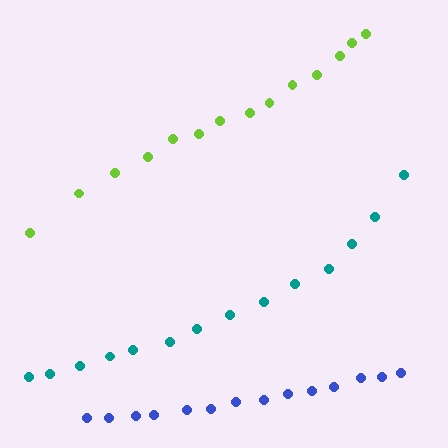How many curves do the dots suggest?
There are 3 distinct paths.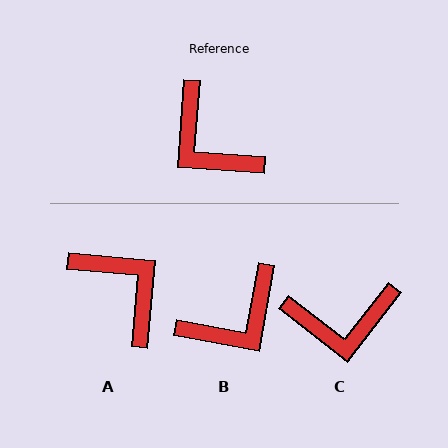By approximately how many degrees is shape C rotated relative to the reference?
Approximately 56 degrees counter-clockwise.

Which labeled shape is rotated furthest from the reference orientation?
A, about 179 degrees away.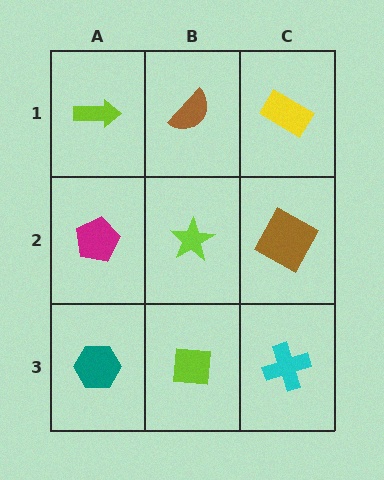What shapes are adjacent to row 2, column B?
A brown semicircle (row 1, column B), a lime square (row 3, column B), a magenta pentagon (row 2, column A), a brown square (row 2, column C).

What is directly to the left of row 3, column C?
A lime square.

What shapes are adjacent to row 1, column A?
A magenta pentagon (row 2, column A), a brown semicircle (row 1, column B).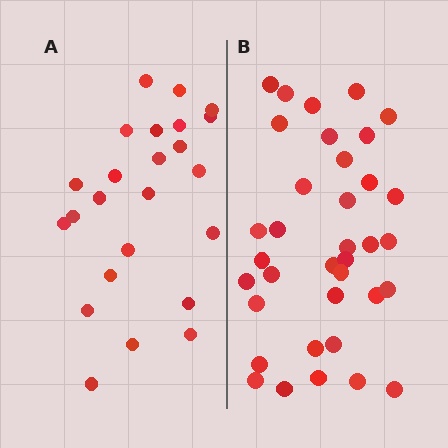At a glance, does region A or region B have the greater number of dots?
Region B (the right region) has more dots.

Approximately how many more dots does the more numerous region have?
Region B has roughly 12 or so more dots than region A.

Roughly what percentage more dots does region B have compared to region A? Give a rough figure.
About 50% more.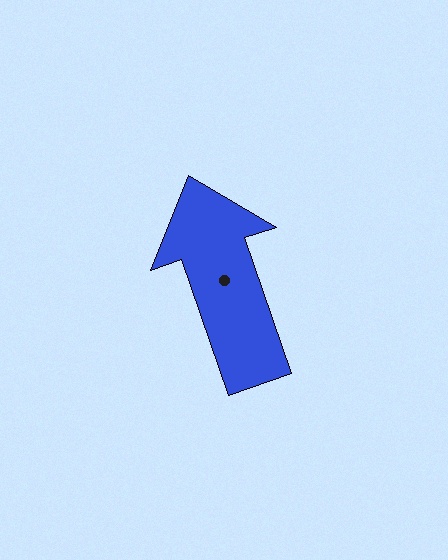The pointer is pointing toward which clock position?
Roughly 11 o'clock.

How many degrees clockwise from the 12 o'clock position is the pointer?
Approximately 341 degrees.